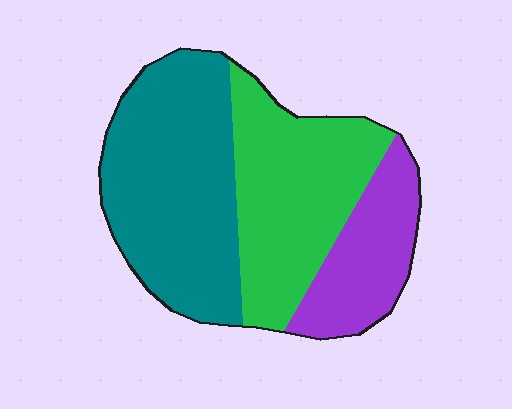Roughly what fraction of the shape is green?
Green takes up between a third and a half of the shape.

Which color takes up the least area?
Purple, at roughly 20%.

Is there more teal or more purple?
Teal.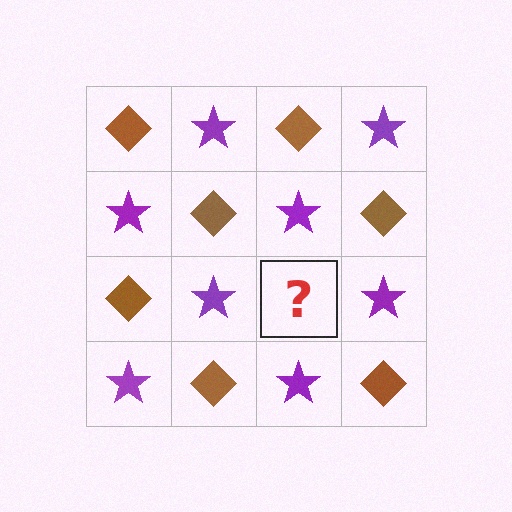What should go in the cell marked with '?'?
The missing cell should contain a brown diamond.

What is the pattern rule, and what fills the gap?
The rule is that it alternates brown diamond and purple star in a checkerboard pattern. The gap should be filled with a brown diamond.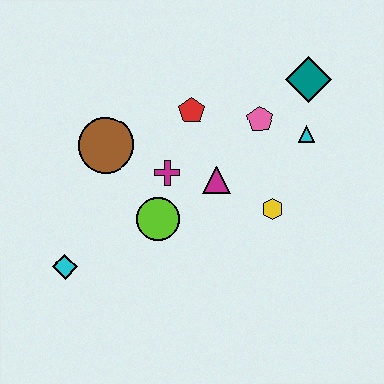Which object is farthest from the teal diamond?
The cyan diamond is farthest from the teal diamond.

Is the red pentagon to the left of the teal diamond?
Yes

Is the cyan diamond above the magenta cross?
No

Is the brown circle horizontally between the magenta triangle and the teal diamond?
No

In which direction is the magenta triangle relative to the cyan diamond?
The magenta triangle is to the right of the cyan diamond.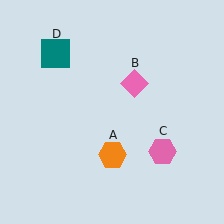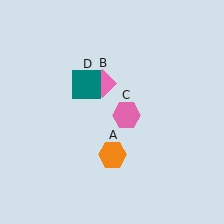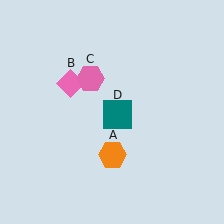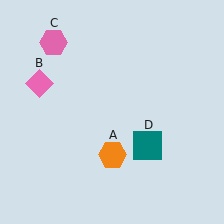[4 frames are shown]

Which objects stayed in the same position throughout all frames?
Orange hexagon (object A) remained stationary.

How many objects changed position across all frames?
3 objects changed position: pink diamond (object B), pink hexagon (object C), teal square (object D).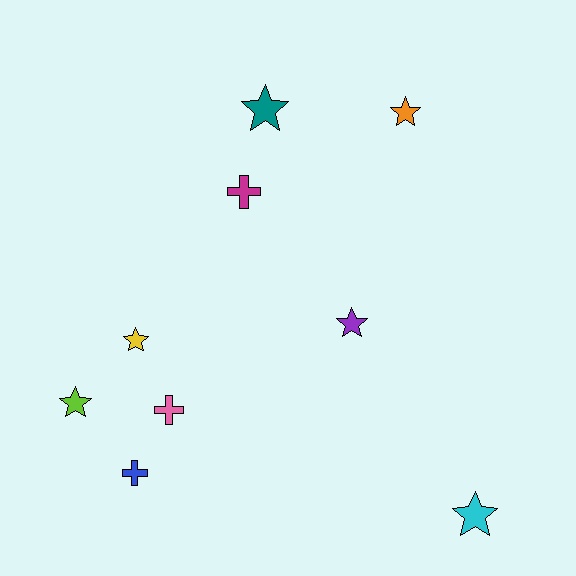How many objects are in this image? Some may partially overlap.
There are 9 objects.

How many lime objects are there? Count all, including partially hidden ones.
There is 1 lime object.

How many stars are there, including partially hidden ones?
There are 6 stars.